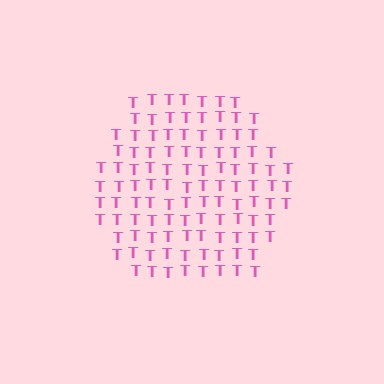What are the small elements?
The small elements are letter T's.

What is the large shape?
The large shape is a hexagon.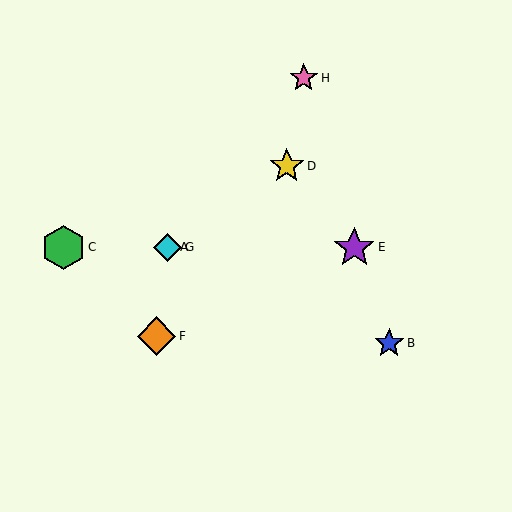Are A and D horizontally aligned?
No, A is at y≈247 and D is at y≈166.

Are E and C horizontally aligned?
Yes, both are at y≈247.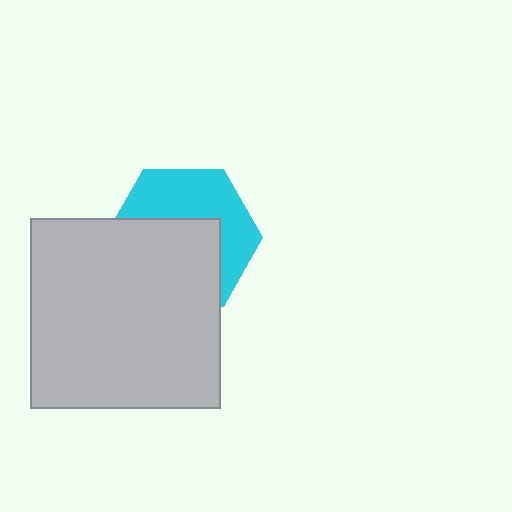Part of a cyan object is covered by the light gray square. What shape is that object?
It is a hexagon.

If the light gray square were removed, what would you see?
You would see the complete cyan hexagon.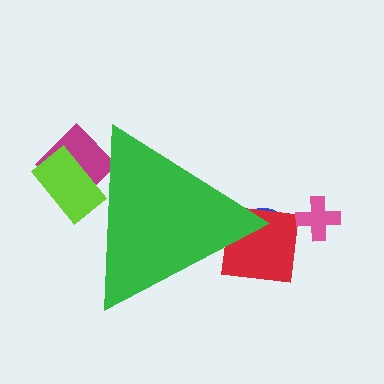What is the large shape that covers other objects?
A green triangle.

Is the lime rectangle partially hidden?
Yes, the lime rectangle is partially hidden behind the green triangle.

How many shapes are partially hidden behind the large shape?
4 shapes are partially hidden.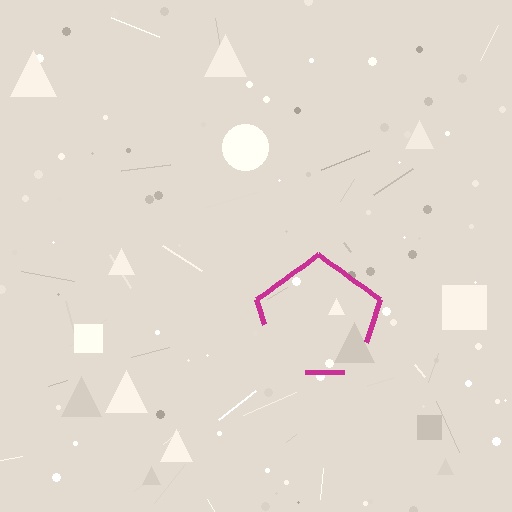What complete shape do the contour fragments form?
The contour fragments form a pentagon.